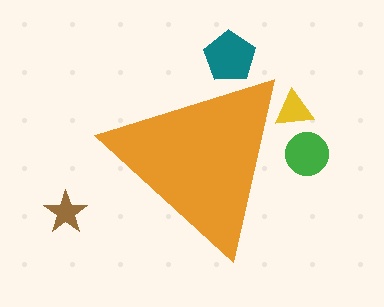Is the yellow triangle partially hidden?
Yes, the yellow triangle is partially hidden behind the orange triangle.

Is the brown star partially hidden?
No, the brown star is fully visible.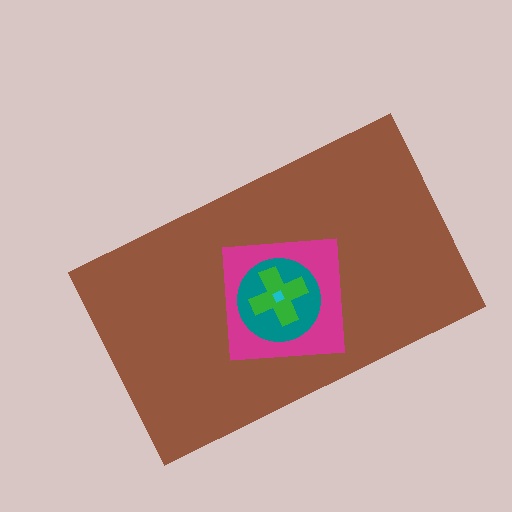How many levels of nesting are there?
5.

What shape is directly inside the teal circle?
The green cross.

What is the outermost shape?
The brown rectangle.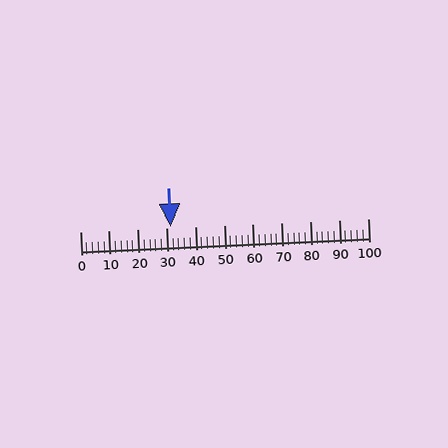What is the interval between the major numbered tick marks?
The major tick marks are spaced 10 units apart.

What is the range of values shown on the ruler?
The ruler shows values from 0 to 100.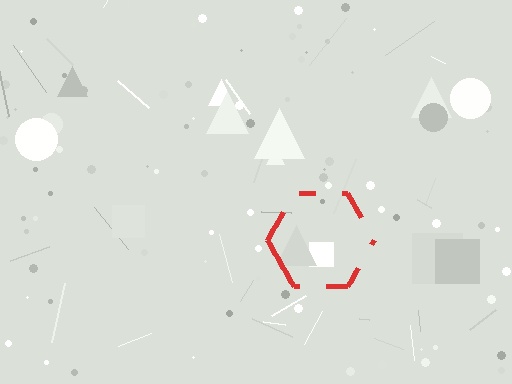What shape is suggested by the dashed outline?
The dashed outline suggests a hexagon.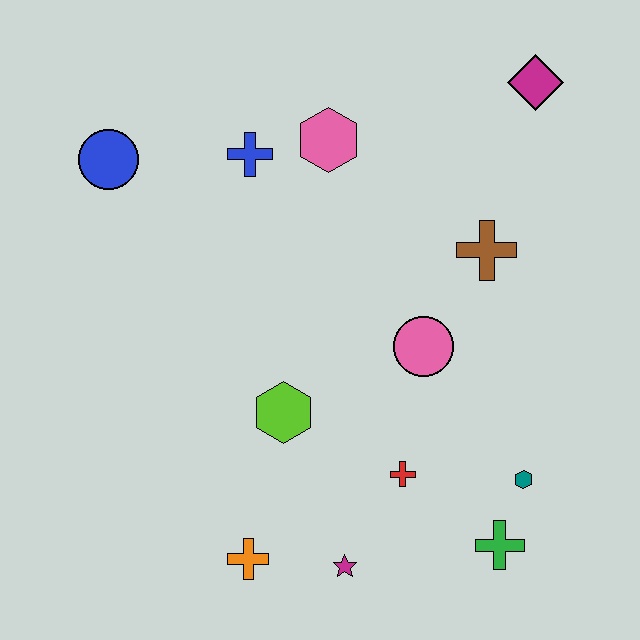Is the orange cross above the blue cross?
No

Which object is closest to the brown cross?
The pink circle is closest to the brown cross.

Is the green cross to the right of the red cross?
Yes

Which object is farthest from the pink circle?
The blue circle is farthest from the pink circle.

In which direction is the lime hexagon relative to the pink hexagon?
The lime hexagon is below the pink hexagon.